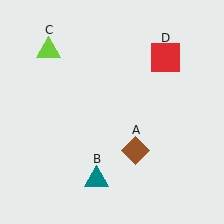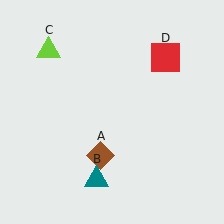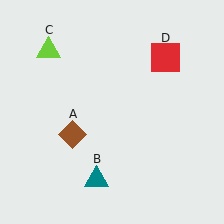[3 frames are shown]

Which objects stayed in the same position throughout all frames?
Teal triangle (object B) and lime triangle (object C) and red square (object D) remained stationary.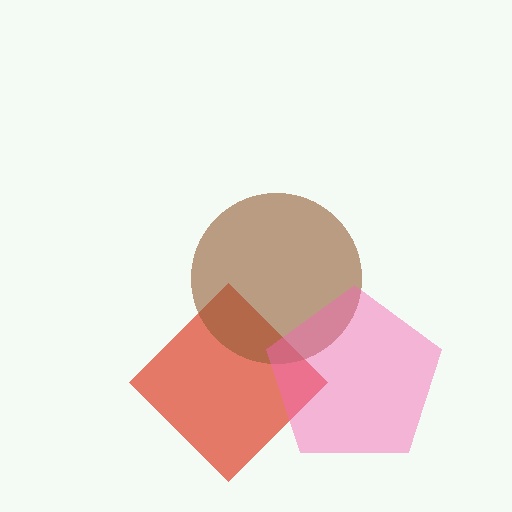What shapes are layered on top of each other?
The layered shapes are: a red diamond, a brown circle, a pink pentagon.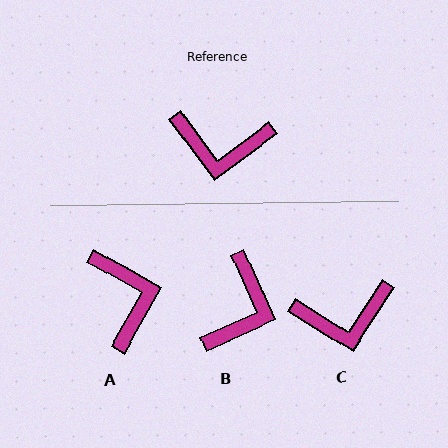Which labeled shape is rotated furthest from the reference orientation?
A, about 114 degrees away.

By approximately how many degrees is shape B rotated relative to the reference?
Approximately 77 degrees counter-clockwise.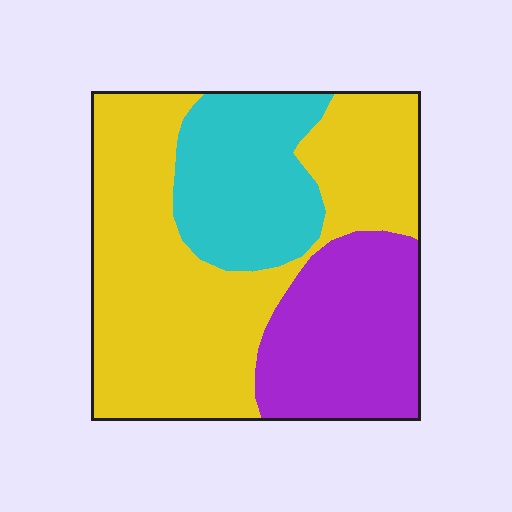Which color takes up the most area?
Yellow, at roughly 55%.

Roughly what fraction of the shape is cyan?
Cyan takes up about one fifth (1/5) of the shape.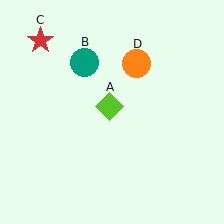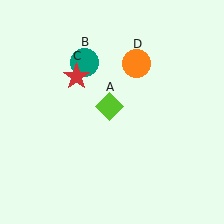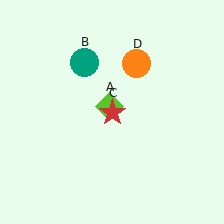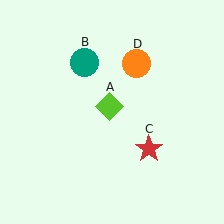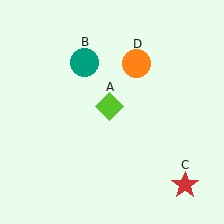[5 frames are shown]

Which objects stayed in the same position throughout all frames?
Lime diamond (object A) and teal circle (object B) and orange circle (object D) remained stationary.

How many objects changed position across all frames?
1 object changed position: red star (object C).